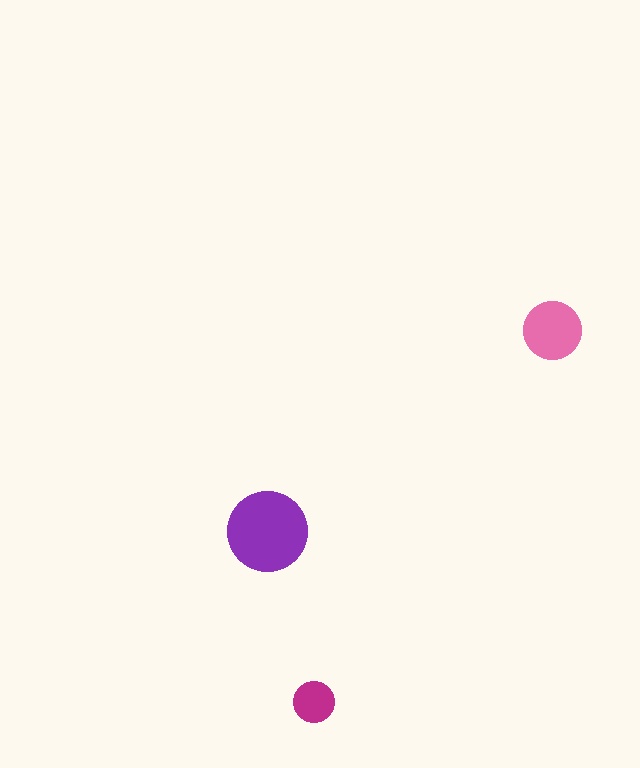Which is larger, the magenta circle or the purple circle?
The purple one.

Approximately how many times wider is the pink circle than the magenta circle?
About 1.5 times wider.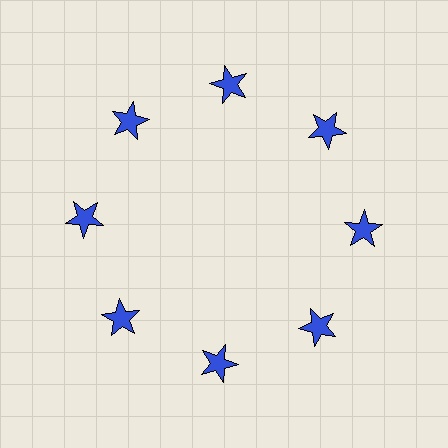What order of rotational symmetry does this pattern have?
This pattern has 8-fold rotational symmetry.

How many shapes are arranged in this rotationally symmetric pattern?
There are 8 shapes, arranged in 8 groups of 1.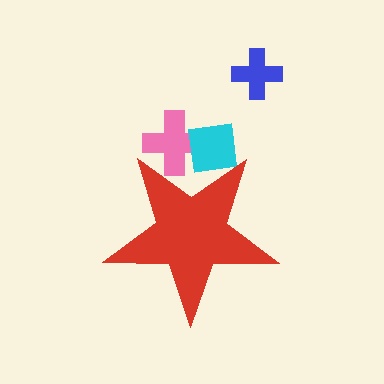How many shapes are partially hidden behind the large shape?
2 shapes are partially hidden.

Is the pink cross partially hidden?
Yes, the pink cross is partially hidden behind the red star.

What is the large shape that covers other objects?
A red star.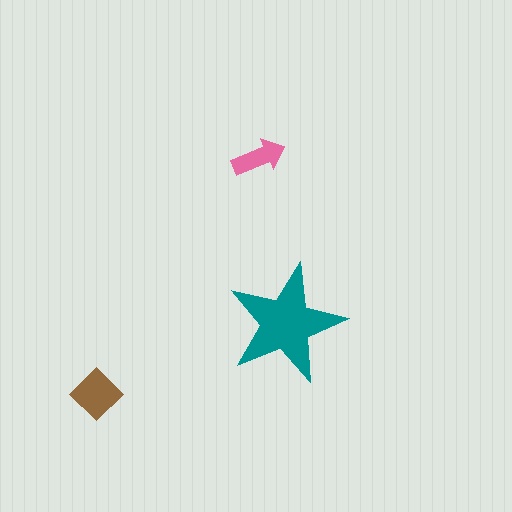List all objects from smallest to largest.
The pink arrow, the brown diamond, the teal star.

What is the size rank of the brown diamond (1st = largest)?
2nd.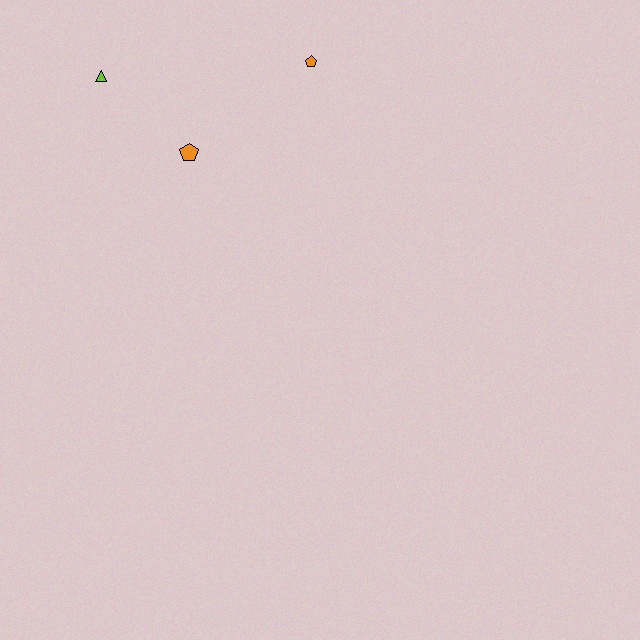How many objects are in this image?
There are 3 objects.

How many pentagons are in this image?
There are 2 pentagons.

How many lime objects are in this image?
There is 1 lime object.